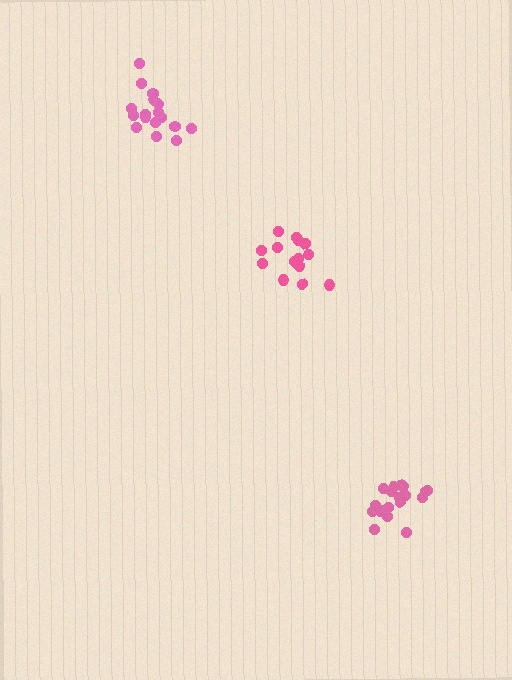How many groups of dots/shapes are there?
There are 3 groups.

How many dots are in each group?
Group 1: 15 dots, Group 2: 18 dots, Group 3: 17 dots (50 total).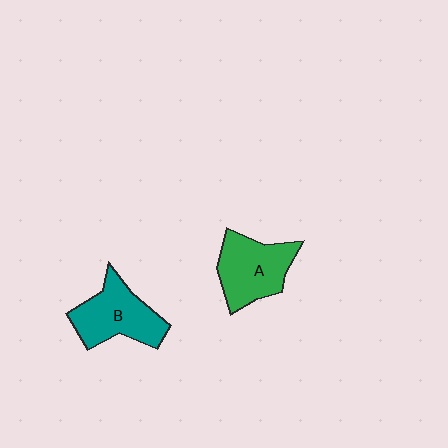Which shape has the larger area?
Shape B (teal).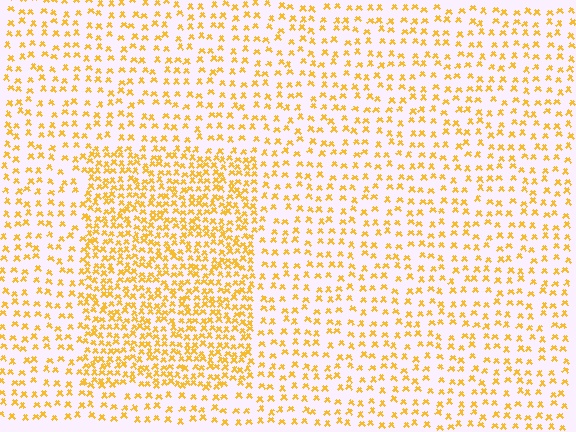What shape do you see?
I see a rectangle.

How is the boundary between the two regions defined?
The boundary is defined by a change in element density (approximately 2.1x ratio). All elements are the same color, size, and shape.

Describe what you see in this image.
The image contains small yellow elements arranged at two different densities. A rectangle-shaped region is visible where the elements are more densely packed than the surrounding area.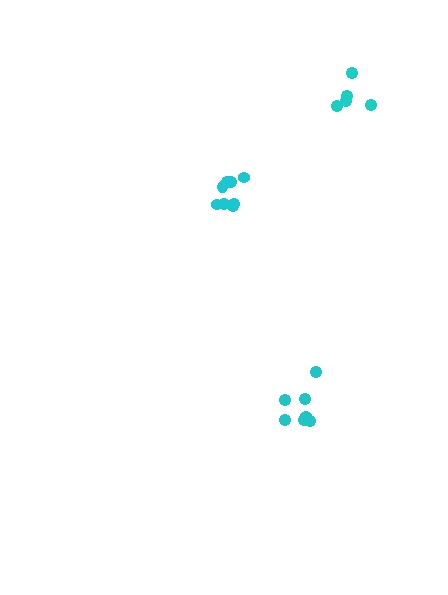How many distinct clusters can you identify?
There are 3 distinct clusters.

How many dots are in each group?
Group 1: 5 dots, Group 2: 7 dots, Group 3: 8 dots (20 total).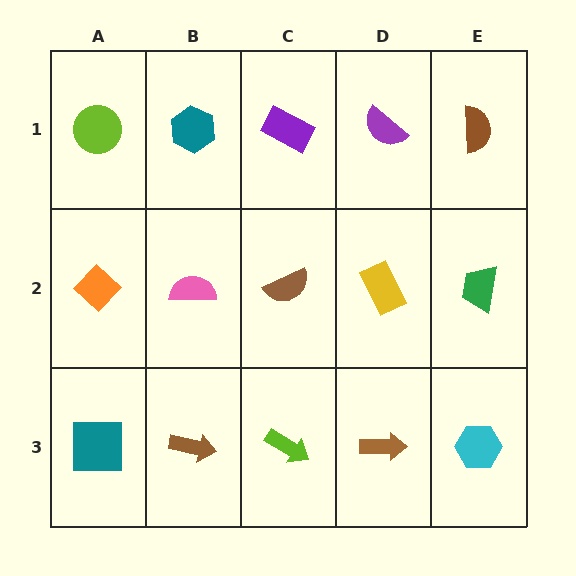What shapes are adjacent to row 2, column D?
A purple semicircle (row 1, column D), a brown arrow (row 3, column D), a brown semicircle (row 2, column C), a green trapezoid (row 2, column E).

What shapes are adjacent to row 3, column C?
A brown semicircle (row 2, column C), a brown arrow (row 3, column B), a brown arrow (row 3, column D).